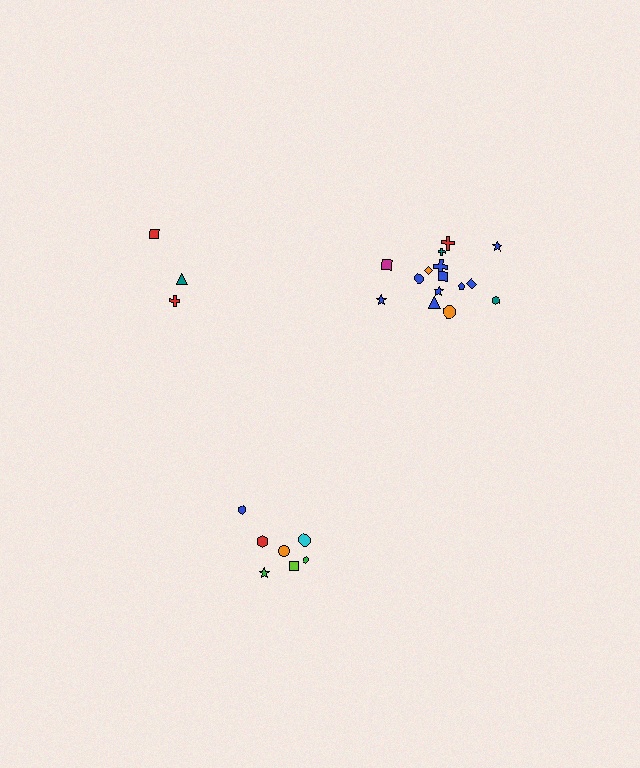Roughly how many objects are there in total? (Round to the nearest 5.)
Roughly 25 objects in total.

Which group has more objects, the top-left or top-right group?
The top-right group.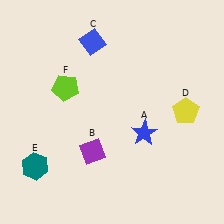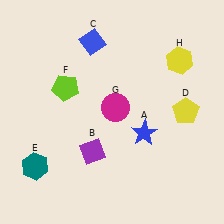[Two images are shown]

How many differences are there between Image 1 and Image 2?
There are 2 differences between the two images.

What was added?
A magenta circle (G), a yellow hexagon (H) were added in Image 2.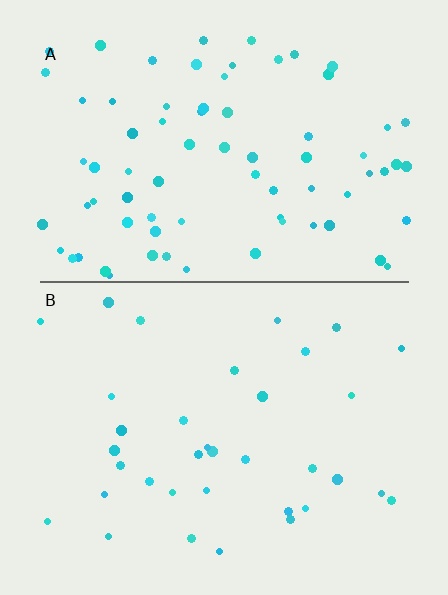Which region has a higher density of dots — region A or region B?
A (the top).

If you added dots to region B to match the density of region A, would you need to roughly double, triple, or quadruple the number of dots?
Approximately double.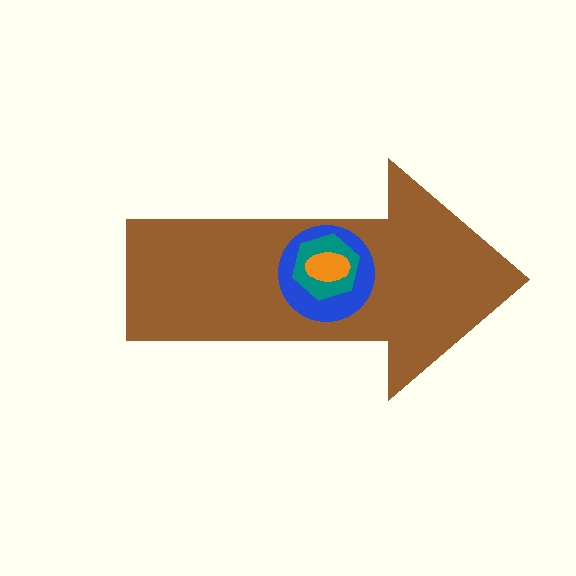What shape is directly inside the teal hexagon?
The orange ellipse.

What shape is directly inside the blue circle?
The teal hexagon.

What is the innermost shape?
The orange ellipse.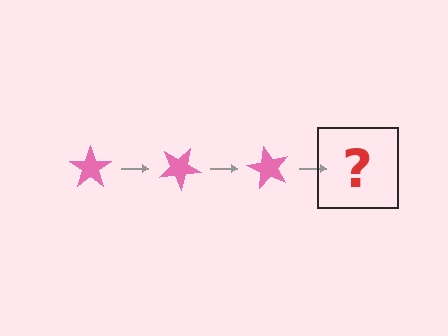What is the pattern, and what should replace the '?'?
The pattern is that the star rotates 30 degrees each step. The '?' should be a pink star rotated 90 degrees.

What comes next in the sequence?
The next element should be a pink star rotated 90 degrees.